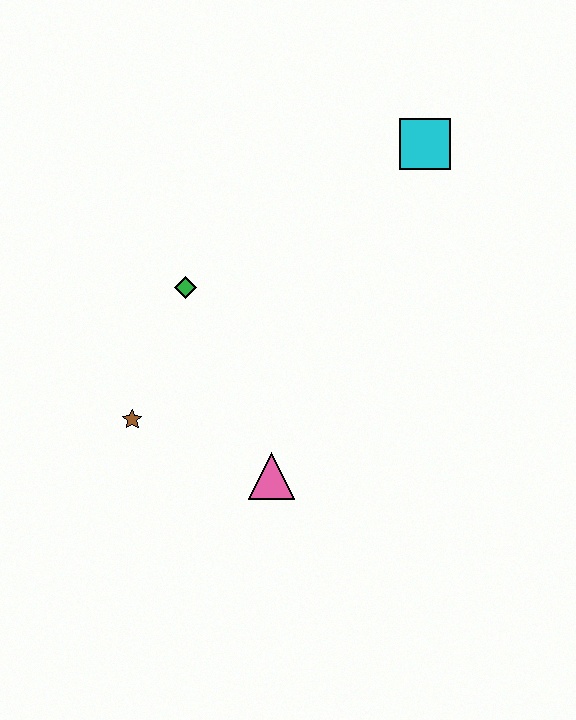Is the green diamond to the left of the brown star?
No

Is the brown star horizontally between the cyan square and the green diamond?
No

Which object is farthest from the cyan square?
The brown star is farthest from the cyan square.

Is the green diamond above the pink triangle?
Yes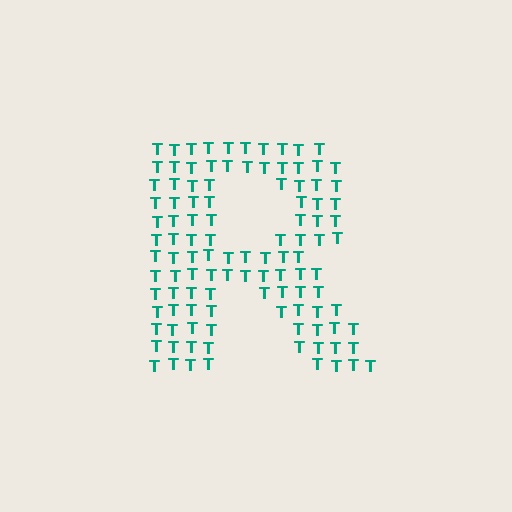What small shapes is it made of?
It is made of small letter T's.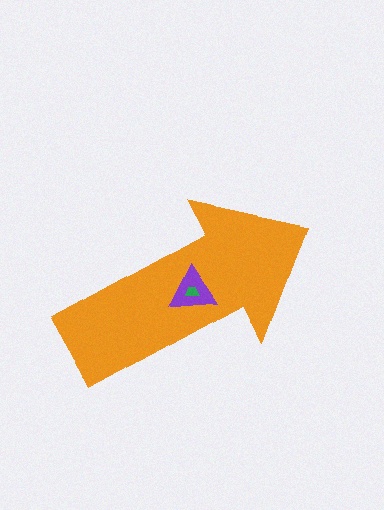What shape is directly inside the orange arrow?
The purple triangle.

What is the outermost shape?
The orange arrow.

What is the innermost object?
The green trapezoid.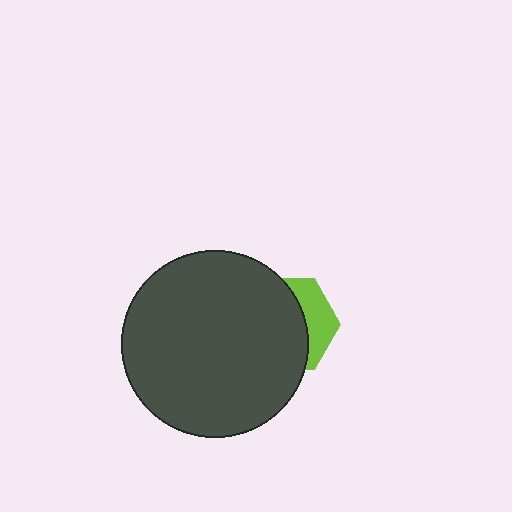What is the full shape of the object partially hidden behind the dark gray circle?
The partially hidden object is a lime hexagon.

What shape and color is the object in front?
The object in front is a dark gray circle.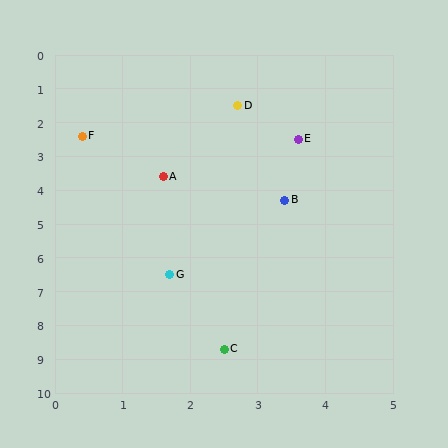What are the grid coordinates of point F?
Point F is at approximately (0.4, 2.4).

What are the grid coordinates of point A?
Point A is at approximately (1.6, 3.6).